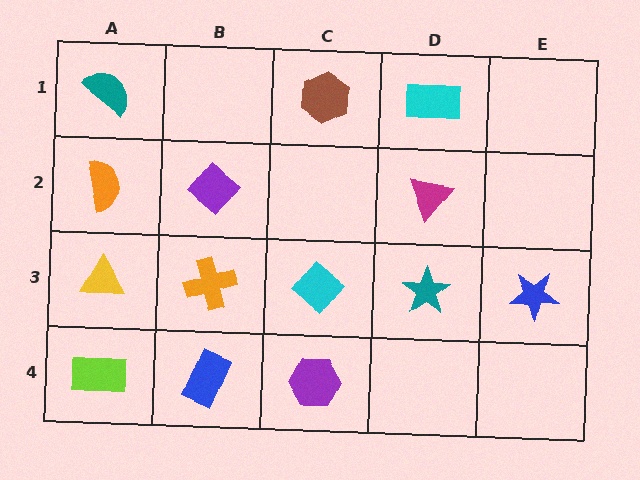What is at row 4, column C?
A purple hexagon.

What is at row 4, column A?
A lime rectangle.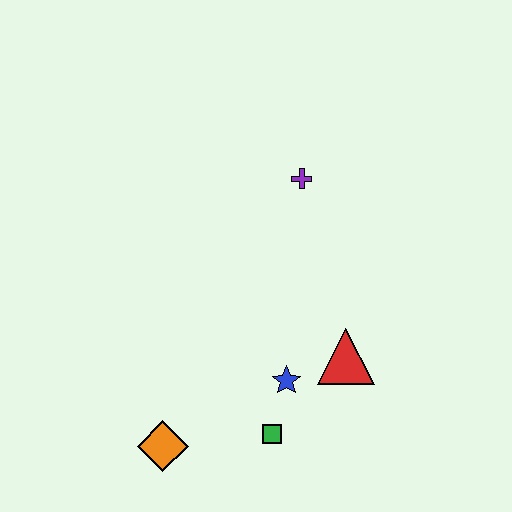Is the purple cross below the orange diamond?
No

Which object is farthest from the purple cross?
The orange diamond is farthest from the purple cross.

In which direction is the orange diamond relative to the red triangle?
The orange diamond is to the left of the red triangle.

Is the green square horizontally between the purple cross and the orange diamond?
Yes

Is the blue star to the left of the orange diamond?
No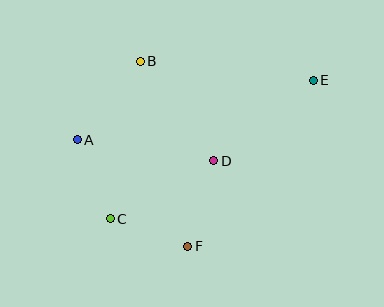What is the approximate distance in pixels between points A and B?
The distance between A and B is approximately 101 pixels.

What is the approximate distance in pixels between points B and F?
The distance between B and F is approximately 191 pixels.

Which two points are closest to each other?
Points C and F are closest to each other.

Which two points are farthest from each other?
Points C and E are farthest from each other.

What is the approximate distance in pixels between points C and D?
The distance between C and D is approximately 118 pixels.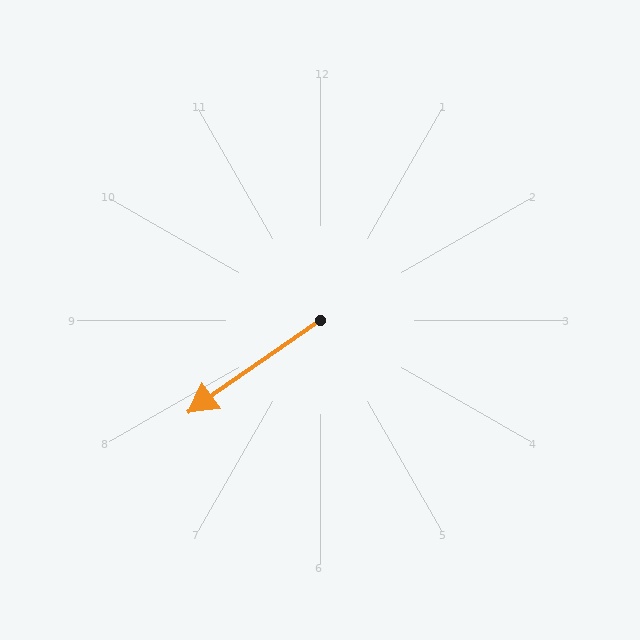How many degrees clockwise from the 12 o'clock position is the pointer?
Approximately 235 degrees.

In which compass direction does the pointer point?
Southwest.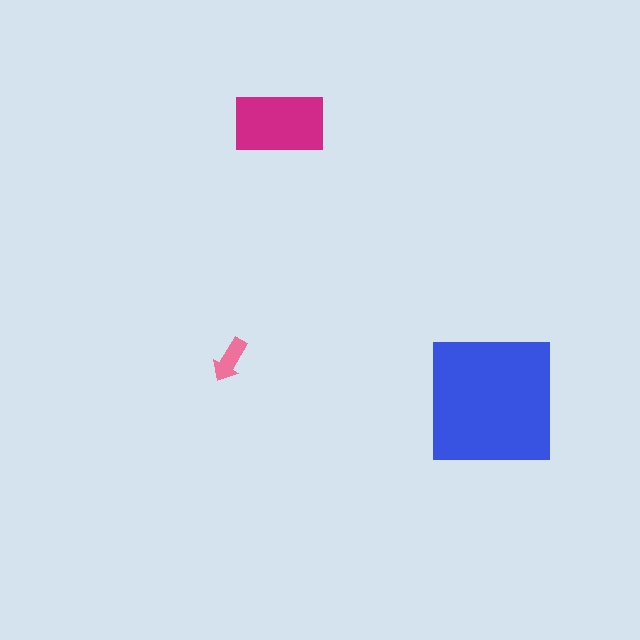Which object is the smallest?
The pink arrow.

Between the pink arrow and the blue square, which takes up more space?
The blue square.